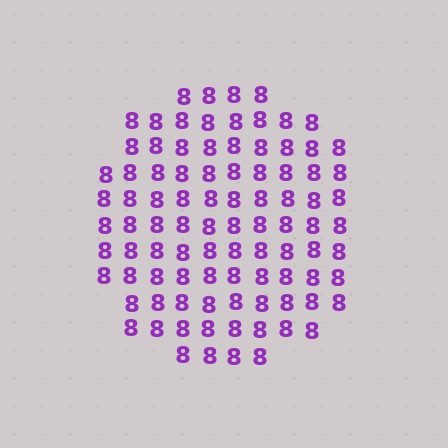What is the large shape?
The large shape is a circle.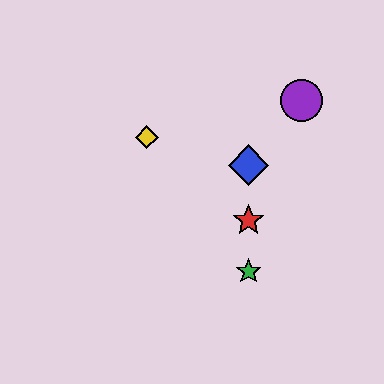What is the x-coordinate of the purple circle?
The purple circle is at x≈301.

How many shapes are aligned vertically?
3 shapes (the red star, the blue diamond, the green star) are aligned vertically.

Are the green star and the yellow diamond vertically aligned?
No, the green star is at x≈249 and the yellow diamond is at x≈147.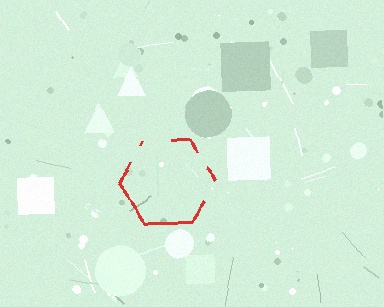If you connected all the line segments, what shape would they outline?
They would outline a hexagon.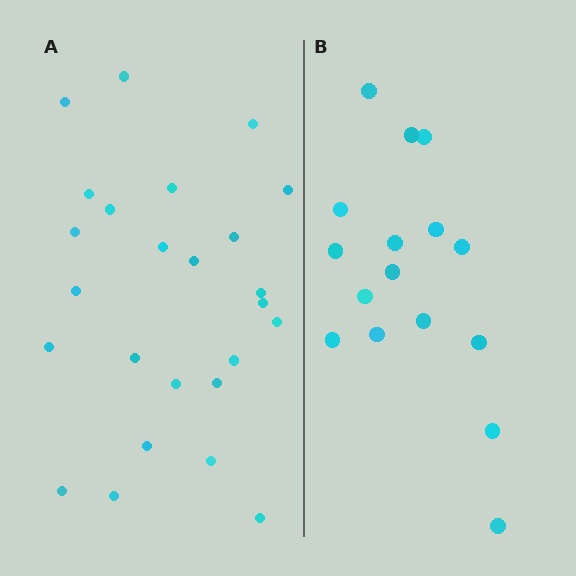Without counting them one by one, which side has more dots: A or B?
Region A (the left region) has more dots.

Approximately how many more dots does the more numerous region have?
Region A has roughly 8 or so more dots than region B.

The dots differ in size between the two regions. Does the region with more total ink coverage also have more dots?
No. Region B has more total ink coverage because its dots are larger, but region A actually contains more individual dots. Total area can be misleading — the number of items is what matters here.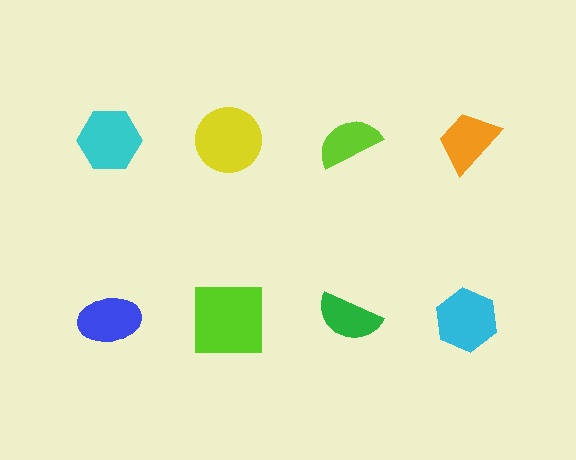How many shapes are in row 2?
4 shapes.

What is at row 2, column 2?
A lime square.